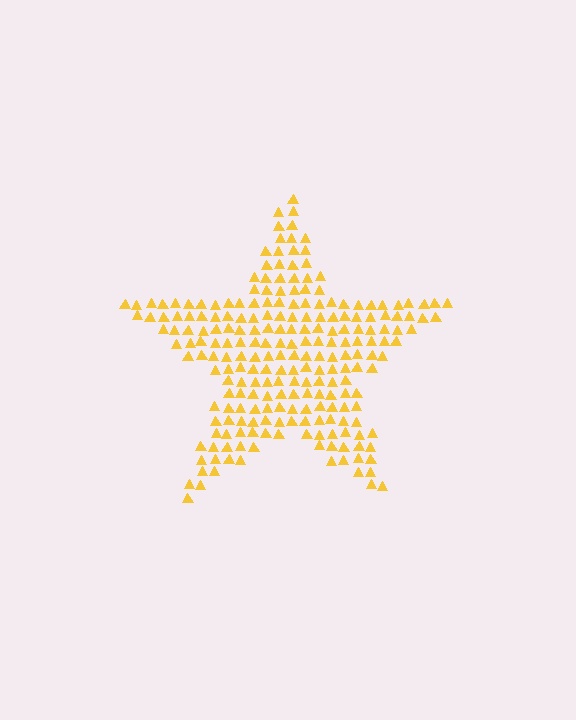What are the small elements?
The small elements are triangles.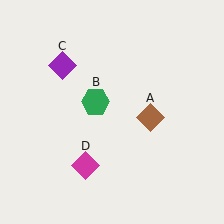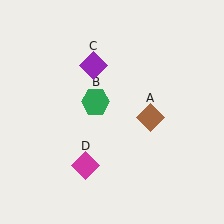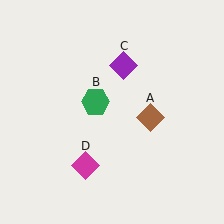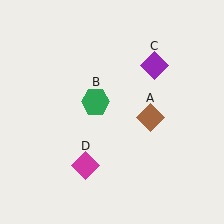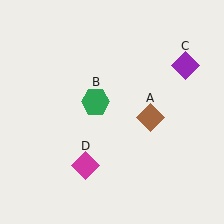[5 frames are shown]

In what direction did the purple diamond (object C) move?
The purple diamond (object C) moved right.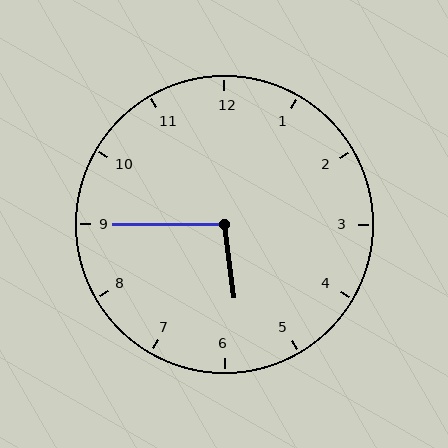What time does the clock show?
5:45.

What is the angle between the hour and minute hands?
Approximately 98 degrees.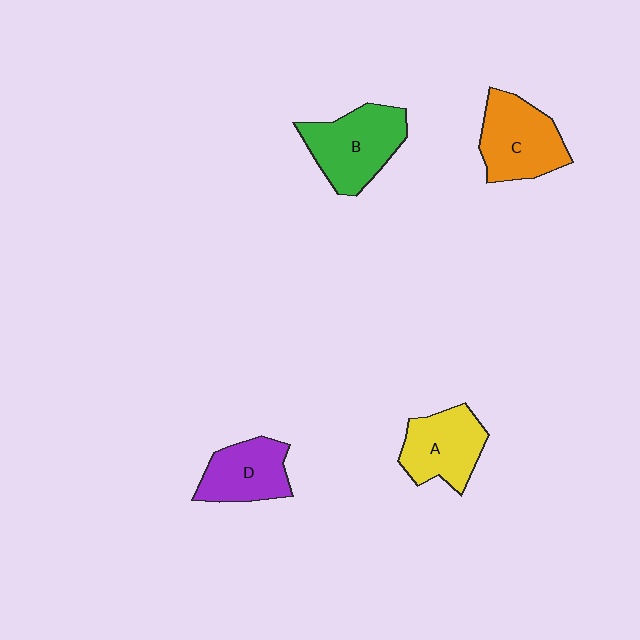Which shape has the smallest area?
Shape D (purple).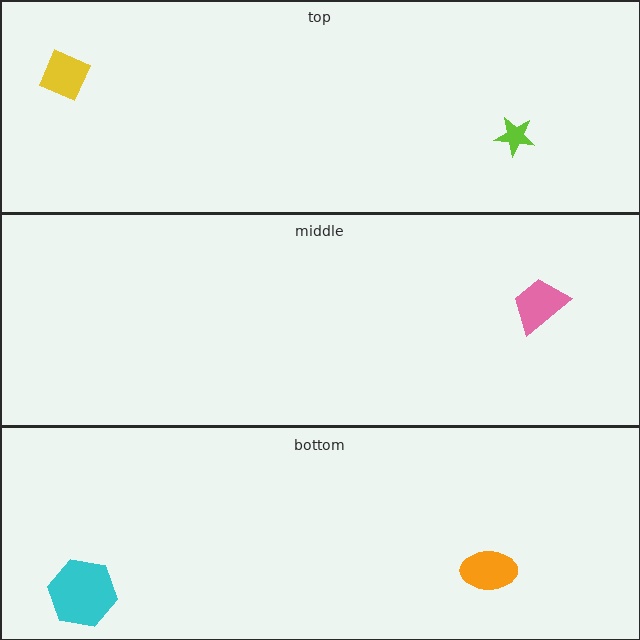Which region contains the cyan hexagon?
The bottom region.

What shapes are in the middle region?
The pink trapezoid.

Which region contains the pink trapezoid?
The middle region.